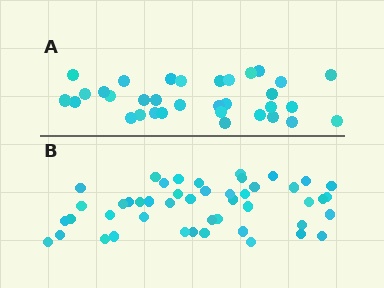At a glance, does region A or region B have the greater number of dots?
Region B (the bottom region) has more dots.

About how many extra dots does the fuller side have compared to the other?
Region B has approximately 15 more dots than region A.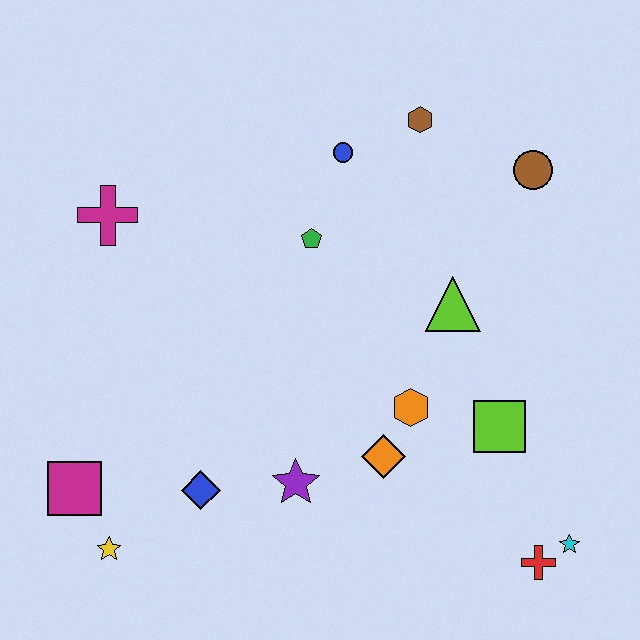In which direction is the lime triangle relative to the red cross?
The lime triangle is above the red cross.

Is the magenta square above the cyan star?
Yes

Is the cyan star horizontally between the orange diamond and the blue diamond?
No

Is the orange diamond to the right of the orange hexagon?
No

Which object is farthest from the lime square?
The magenta cross is farthest from the lime square.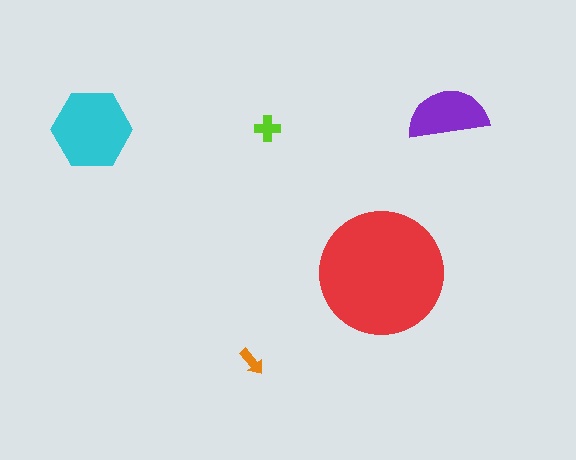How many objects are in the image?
There are 5 objects in the image.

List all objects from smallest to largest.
The orange arrow, the lime cross, the purple semicircle, the cyan hexagon, the red circle.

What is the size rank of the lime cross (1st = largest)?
4th.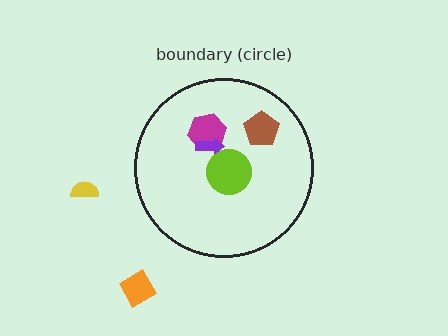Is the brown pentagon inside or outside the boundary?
Inside.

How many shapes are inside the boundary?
5 inside, 2 outside.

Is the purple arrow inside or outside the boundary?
Inside.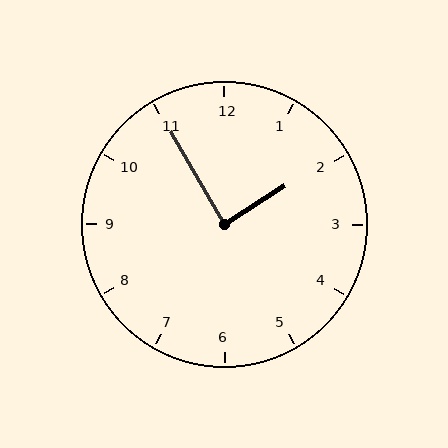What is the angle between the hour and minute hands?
Approximately 88 degrees.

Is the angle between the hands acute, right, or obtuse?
It is right.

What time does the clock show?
1:55.